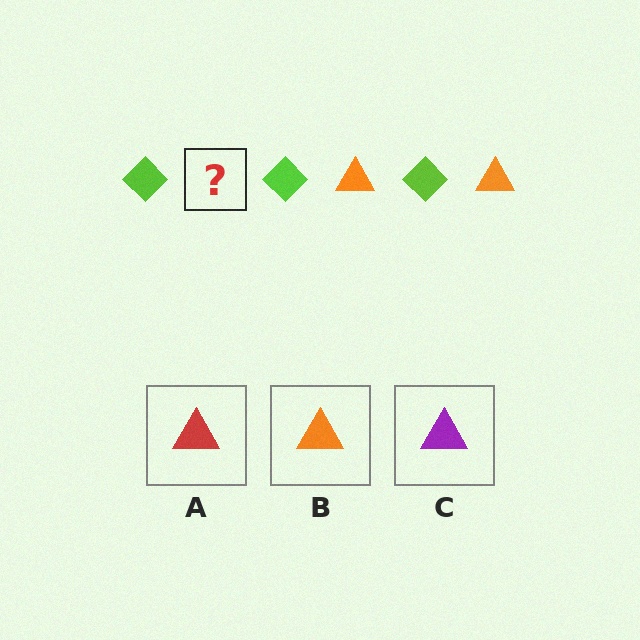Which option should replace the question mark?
Option B.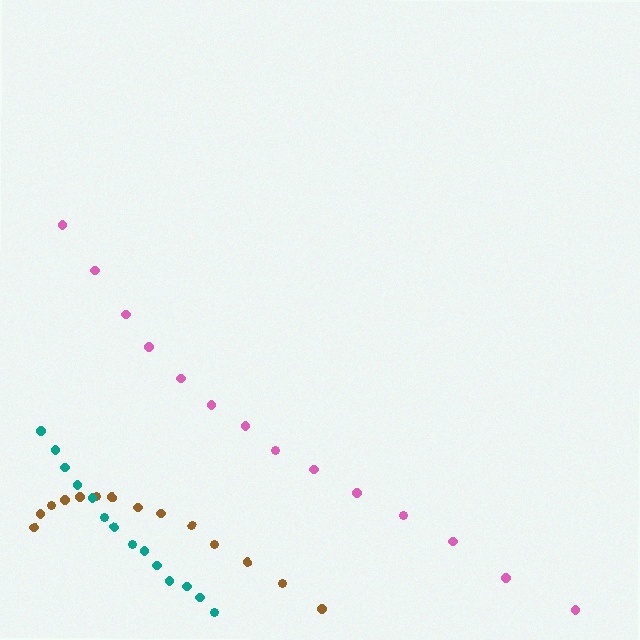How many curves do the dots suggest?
There are 3 distinct paths.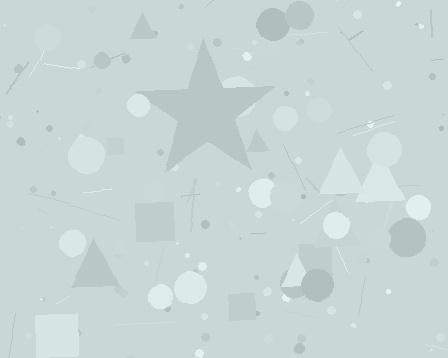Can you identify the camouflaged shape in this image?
The camouflaged shape is a star.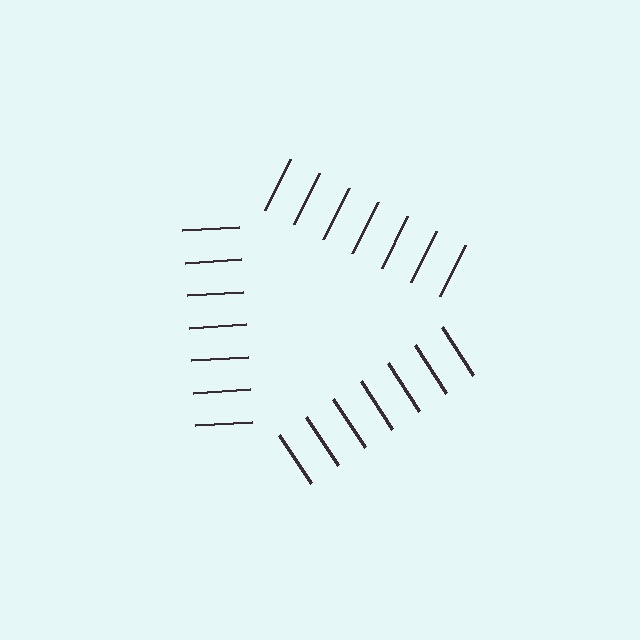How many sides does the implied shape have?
3 sides — the line-ends trace a triangle.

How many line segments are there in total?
21 — 7 along each of the 3 edges.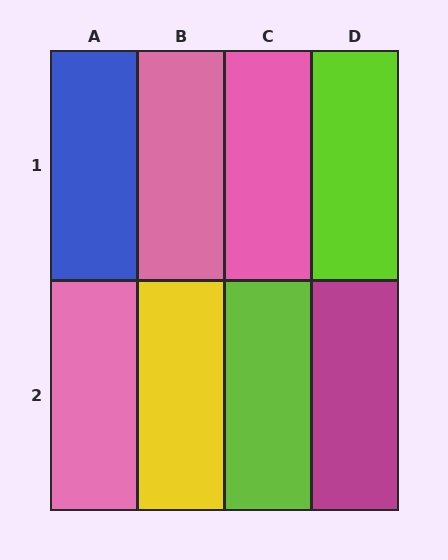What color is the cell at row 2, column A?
Pink.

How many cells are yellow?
1 cell is yellow.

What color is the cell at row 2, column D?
Magenta.